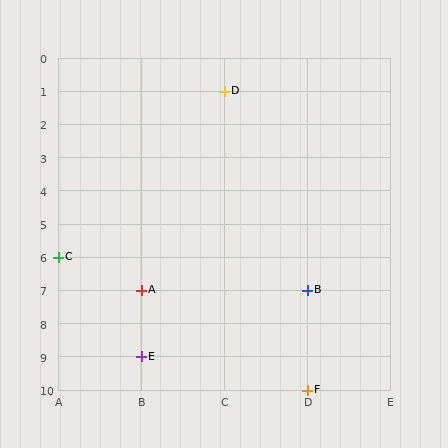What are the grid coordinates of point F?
Point F is at grid coordinates (D, 10).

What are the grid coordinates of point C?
Point C is at grid coordinates (A, 6).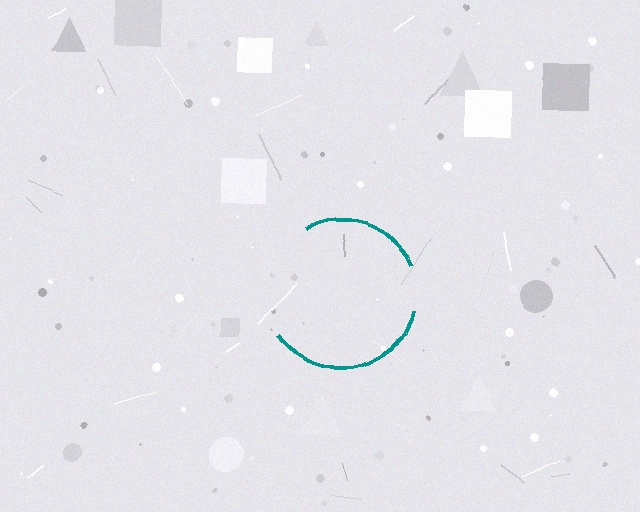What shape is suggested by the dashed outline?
The dashed outline suggests a circle.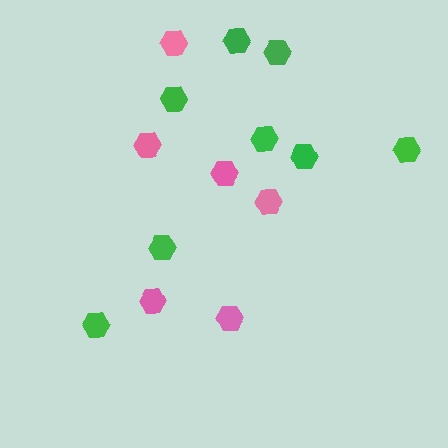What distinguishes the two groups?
There are 2 groups: one group of pink hexagons (6) and one group of green hexagons (8).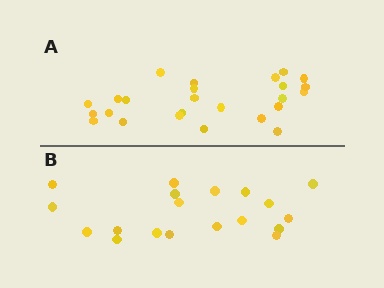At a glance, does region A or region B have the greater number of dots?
Region A (the top region) has more dots.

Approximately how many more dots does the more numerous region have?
Region A has about 6 more dots than region B.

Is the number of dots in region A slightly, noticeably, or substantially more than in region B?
Region A has noticeably more, but not dramatically so. The ratio is roughly 1.3 to 1.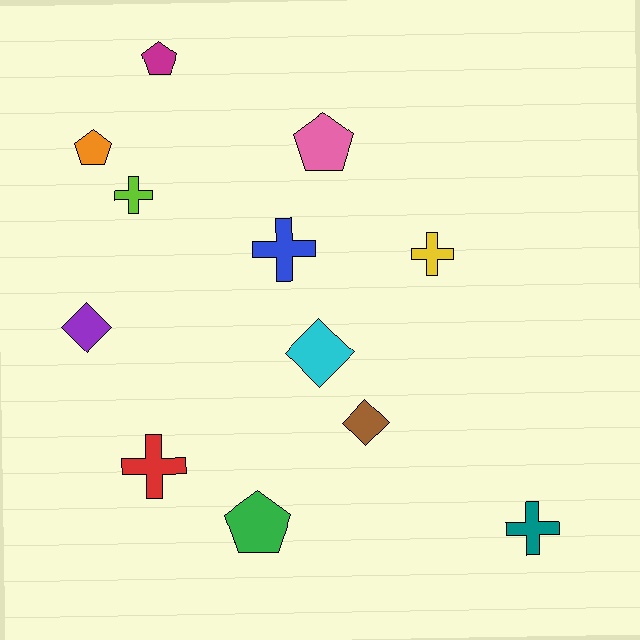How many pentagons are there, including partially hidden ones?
There are 4 pentagons.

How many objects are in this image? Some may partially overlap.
There are 12 objects.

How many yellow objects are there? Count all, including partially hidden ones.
There is 1 yellow object.